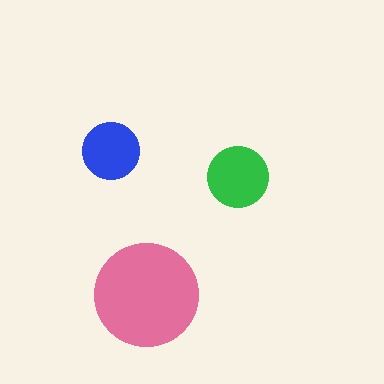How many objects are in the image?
There are 3 objects in the image.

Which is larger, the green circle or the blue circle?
The green one.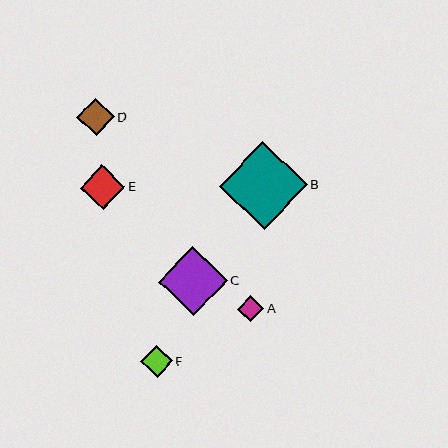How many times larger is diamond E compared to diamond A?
Diamond E is approximately 1.7 times the size of diamond A.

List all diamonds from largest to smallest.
From largest to smallest: B, C, E, D, F, A.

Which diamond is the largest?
Diamond B is the largest with a size of approximately 88 pixels.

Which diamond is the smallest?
Diamond A is the smallest with a size of approximately 26 pixels.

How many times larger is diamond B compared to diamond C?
Diamond B is approximately 1.3 times the size of diamond C.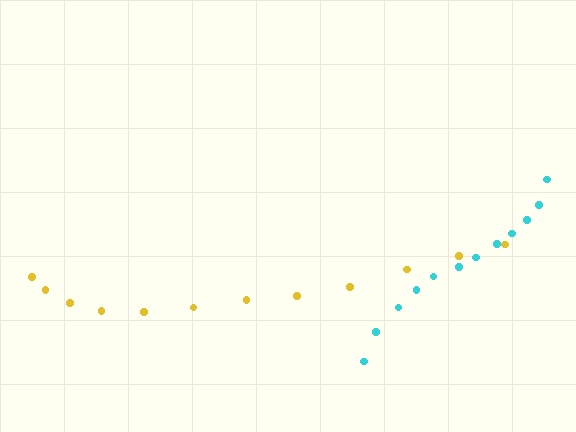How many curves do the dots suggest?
There are 2 distinct paths.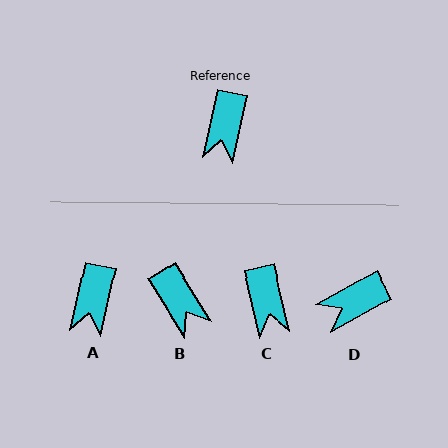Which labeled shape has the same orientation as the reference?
A.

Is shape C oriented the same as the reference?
No, it is off by about 26 degrees.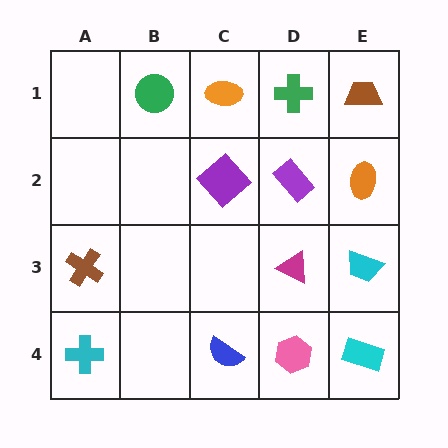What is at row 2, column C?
A purple diamond.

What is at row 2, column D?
A purple rectangle.